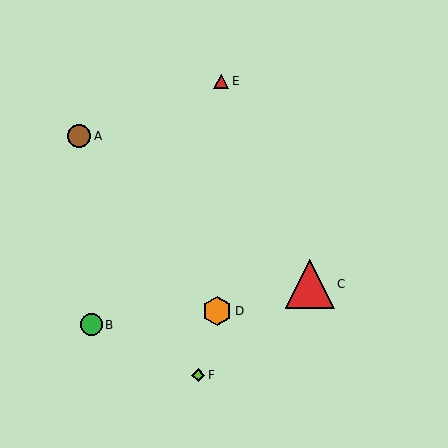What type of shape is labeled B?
Shape B is a green circle.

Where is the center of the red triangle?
The center of the red triangle is at (221, 82).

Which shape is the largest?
The red triangle (labeled C) is the largest.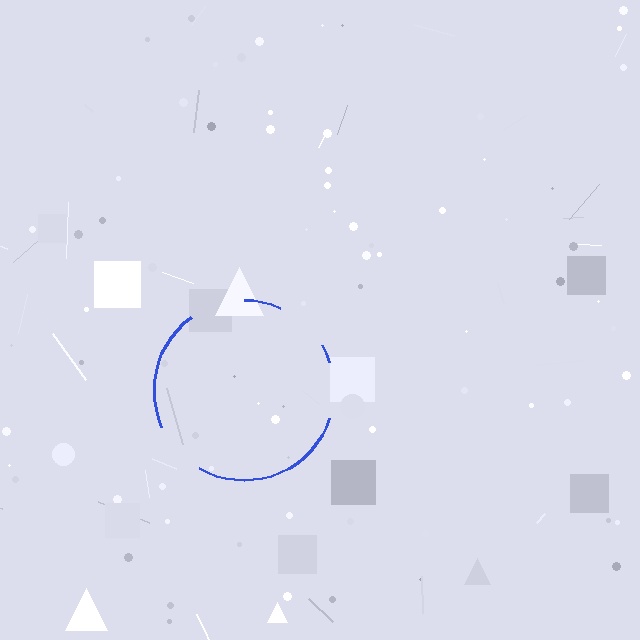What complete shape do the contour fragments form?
The contour fragments form a circle.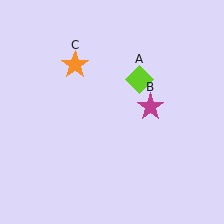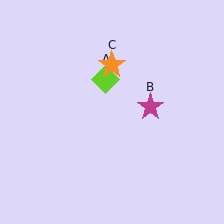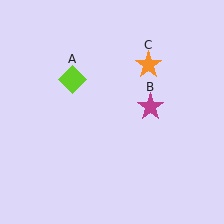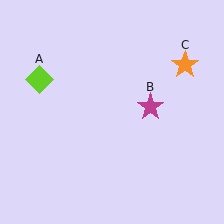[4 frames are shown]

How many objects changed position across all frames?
2 objects changed position: lime diamond (object A), orange star (object C).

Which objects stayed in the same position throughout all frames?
Magenta star (object B) remained stationary.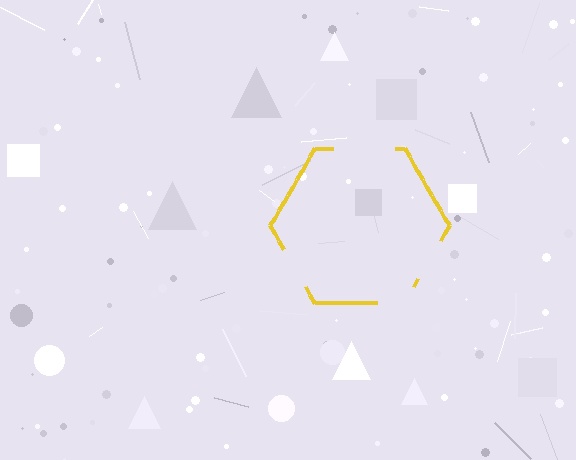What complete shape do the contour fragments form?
The contour fragments form a hexagon.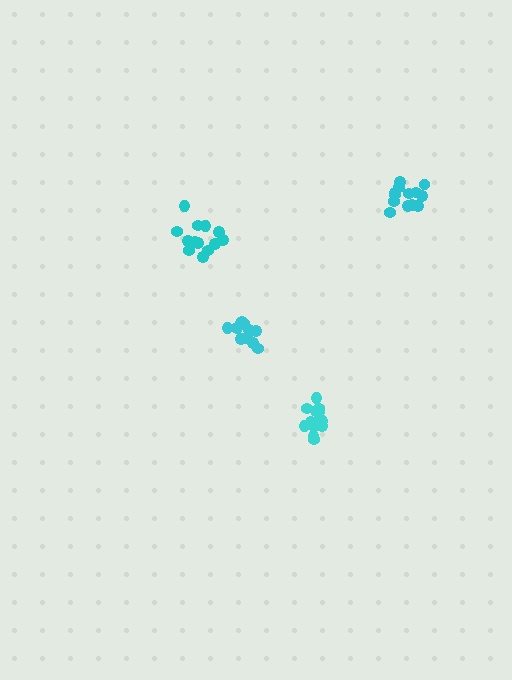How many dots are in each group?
Group 1: 14 dots, Group 2: 13 dots, Group 3: 12 dots, Group 4: 13 dots (52 total).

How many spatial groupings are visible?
There are 4 spatial groupings.